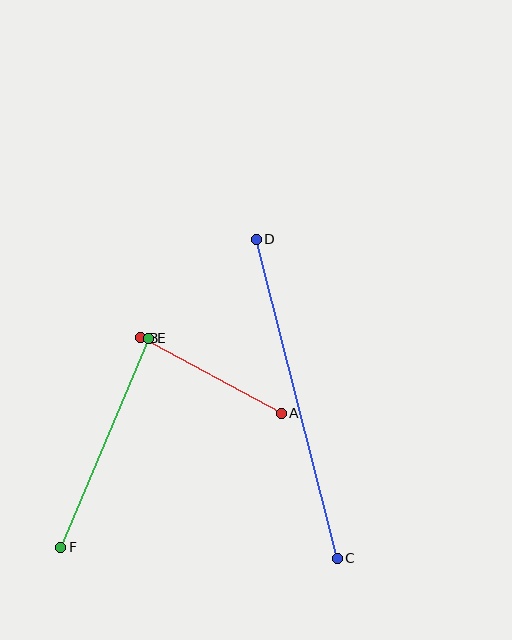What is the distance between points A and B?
The distance is approximately 159 pixels.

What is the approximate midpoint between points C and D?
The midpoint is at approximately (297, 399) pixels.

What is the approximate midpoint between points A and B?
The midpoint is at approximately (211, 376) pixels.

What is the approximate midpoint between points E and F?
The midpoint is at approximately (105, 443) pixels.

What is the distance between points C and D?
The distance is approximately 329 pixels.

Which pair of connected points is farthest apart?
Points C and D are farthest apart.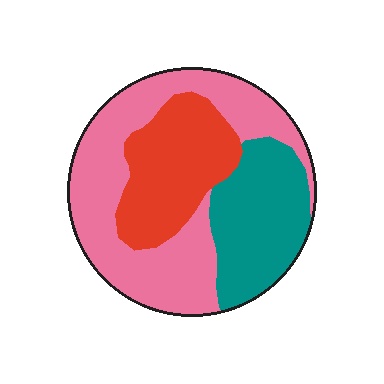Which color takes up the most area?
Pink, at roughly 50%.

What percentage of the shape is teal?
Teal covers roughly 25% of the shape.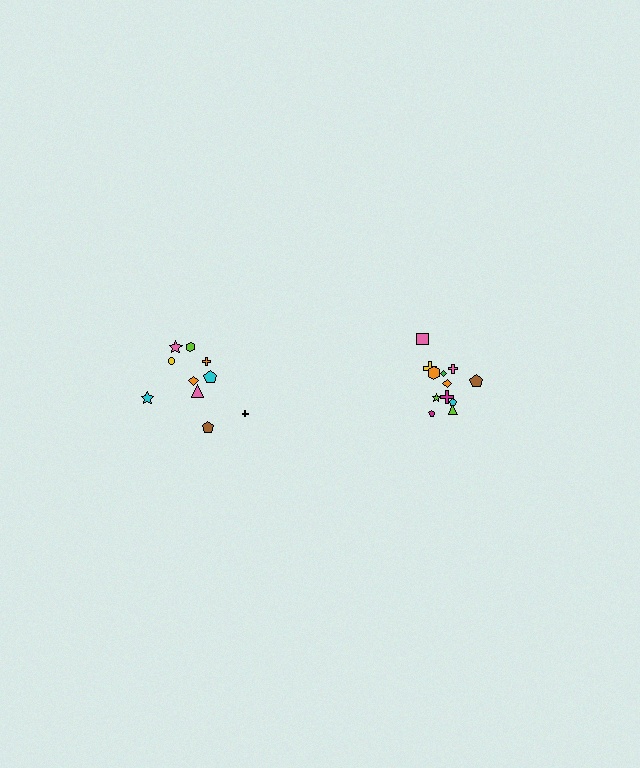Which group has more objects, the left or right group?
The right group.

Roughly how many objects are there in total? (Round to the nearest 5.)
Roughly 20 objects in total.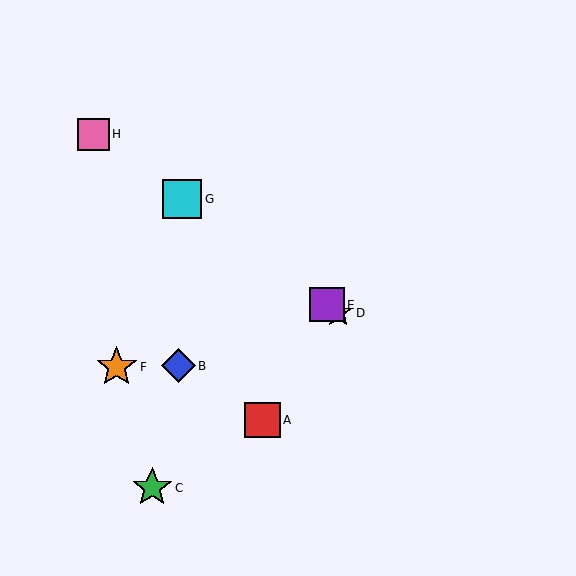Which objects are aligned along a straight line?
Objects D, E, G, H are aligned along a straight line.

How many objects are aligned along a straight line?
4 objects (D, E, G, H) are aligned along a straight line.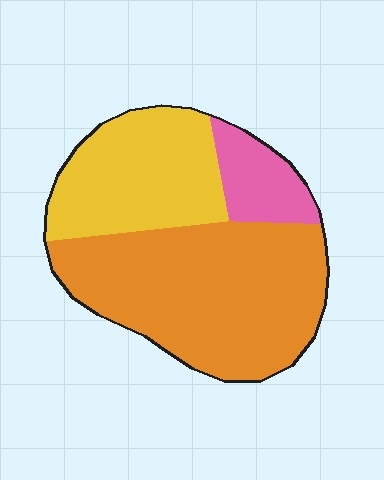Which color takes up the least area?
Pink, at roughly 10%.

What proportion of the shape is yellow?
Yellow takes up between a sixth and a third of the shape.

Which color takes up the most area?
Orange, at roughly 55%.